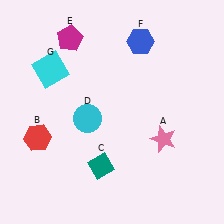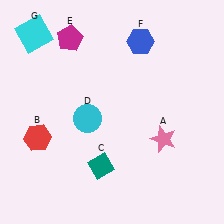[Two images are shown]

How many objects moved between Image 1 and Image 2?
1 object moved between the two images.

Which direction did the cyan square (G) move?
The cyan square (G) moved up.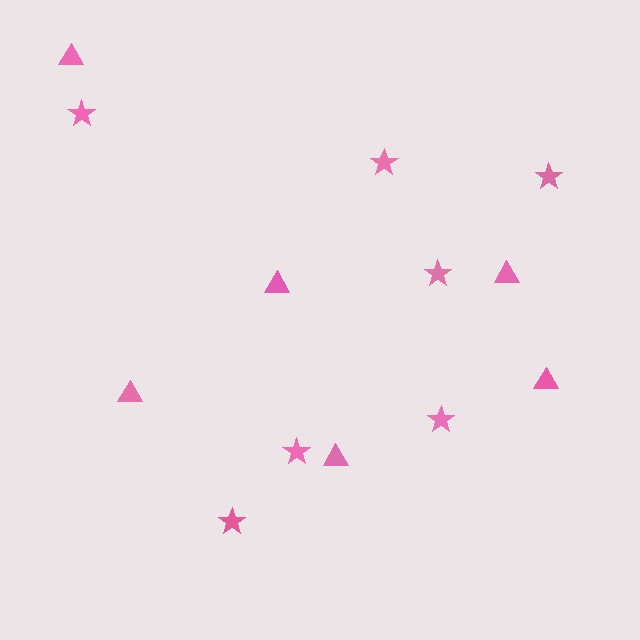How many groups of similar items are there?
There are 2 groups: one group of stars (7) and one group of triangles (6).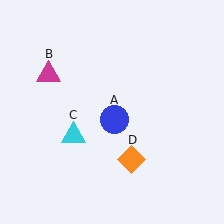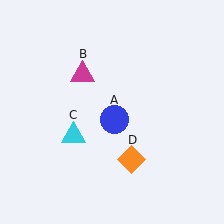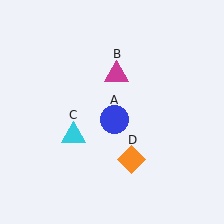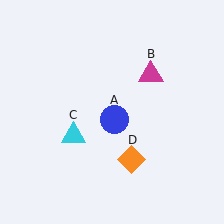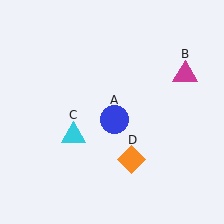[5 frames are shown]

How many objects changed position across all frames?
1 object changed position: magenta triangle (object B).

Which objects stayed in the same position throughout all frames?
Blue circle (object A) and cyan triangle (object C) and orange diamond (object D) remained stationary.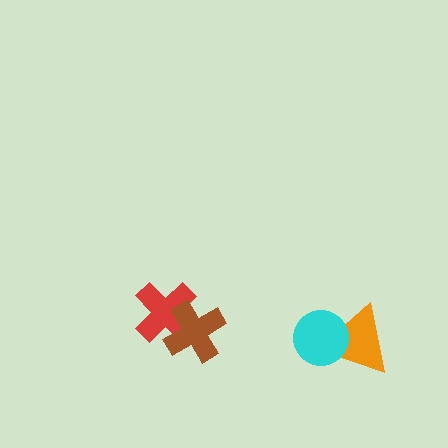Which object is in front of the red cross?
The brown cross is in front of the red cross.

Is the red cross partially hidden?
Yes, it is partially covered by another shape.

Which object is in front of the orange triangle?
The cyan circle is in front of the orange triangle.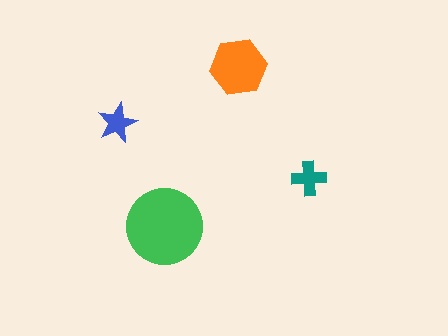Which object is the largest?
The green circle.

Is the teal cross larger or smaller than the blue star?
Larger.